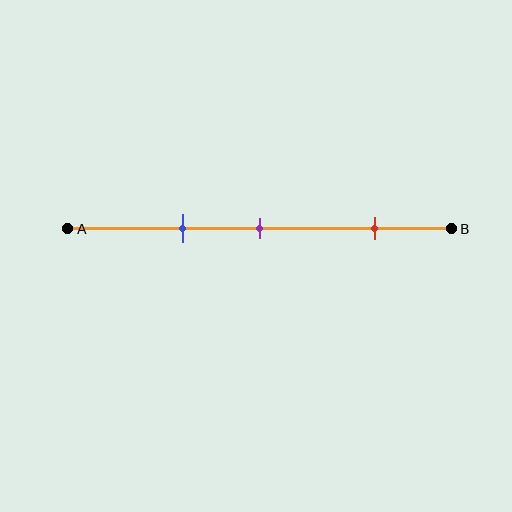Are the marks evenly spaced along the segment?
No, the marks are not evenly spaced.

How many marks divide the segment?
There are 3 marks dividing the segment.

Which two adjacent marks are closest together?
The blue and purple marks are the closest adjacent pair.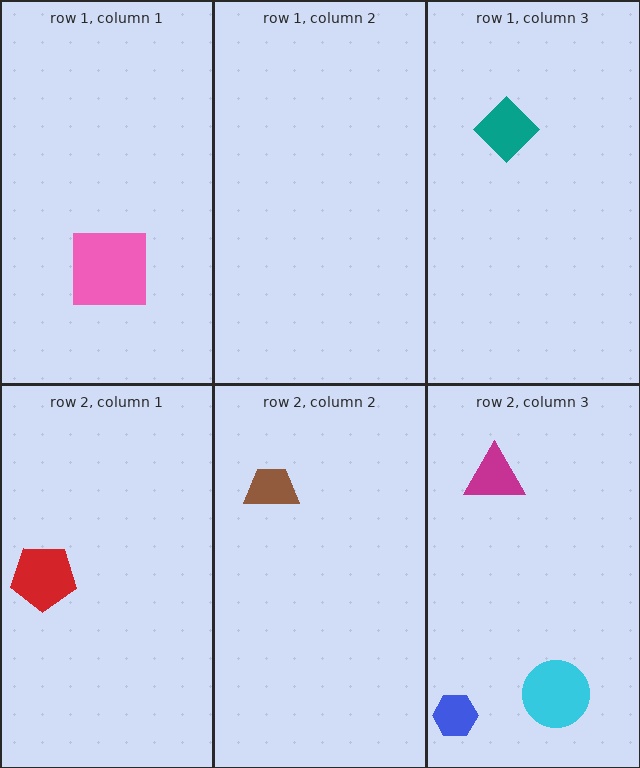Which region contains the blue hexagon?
The row 2, column 3 region.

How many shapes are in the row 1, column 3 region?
1.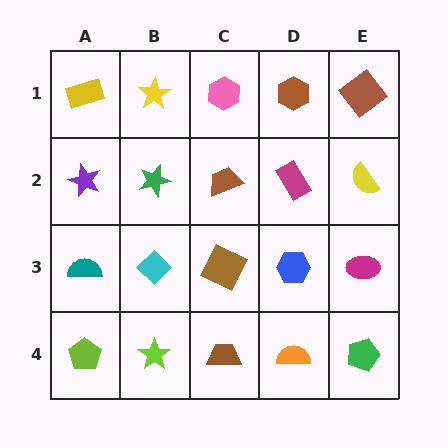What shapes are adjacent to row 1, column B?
A green star (row 2, column B), a yellow rectangle (row 1, column A), a pink hexagon (row 1, column C).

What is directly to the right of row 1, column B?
A pink hexagon.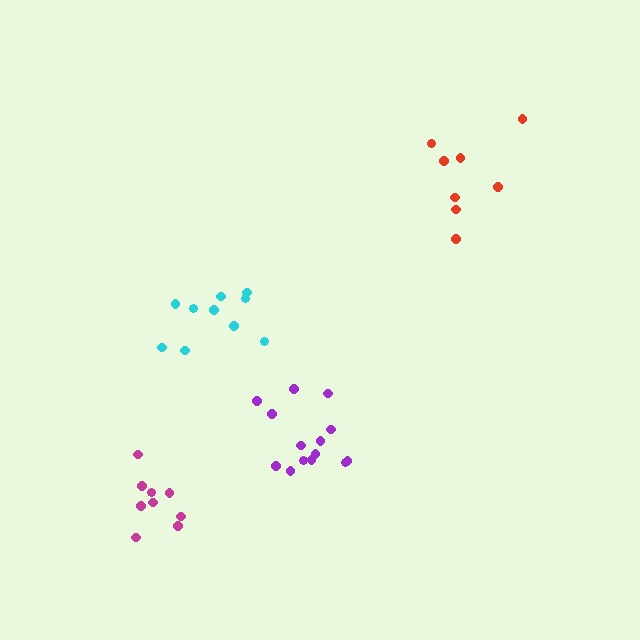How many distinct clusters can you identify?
There are 4 distinct clusters.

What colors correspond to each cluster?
The clusters are colored: magenta, cyan, red, purple.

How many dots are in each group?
Group 1: 9 dots, Group 2: 10 dots, Group 3: 8 dots, Group 4: 14 dots (41 total).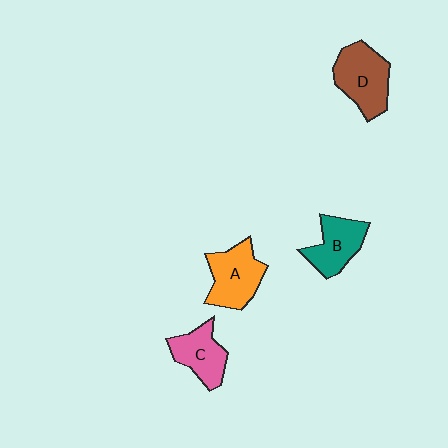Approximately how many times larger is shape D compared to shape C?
Approximately 1.3 times.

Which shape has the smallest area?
Shape C (pink).